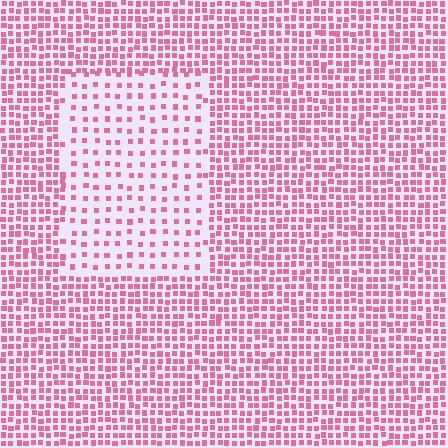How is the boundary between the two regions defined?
The boundary is defined by a change in element density (approximately 2.3x ratio). All elements are the same color, size, and shape.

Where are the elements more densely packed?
The elements are more densely packed outside the rectangle boundary.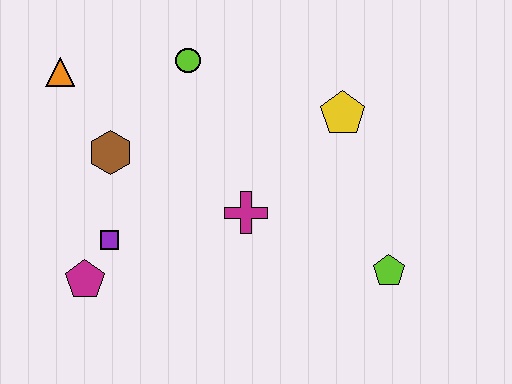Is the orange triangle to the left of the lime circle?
Yes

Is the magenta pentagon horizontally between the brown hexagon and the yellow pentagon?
No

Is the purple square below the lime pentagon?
No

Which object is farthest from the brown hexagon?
The lime pentagon is farthest from the brown hexagon.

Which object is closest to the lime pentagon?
The magenta cross is closest to the lime pentagon.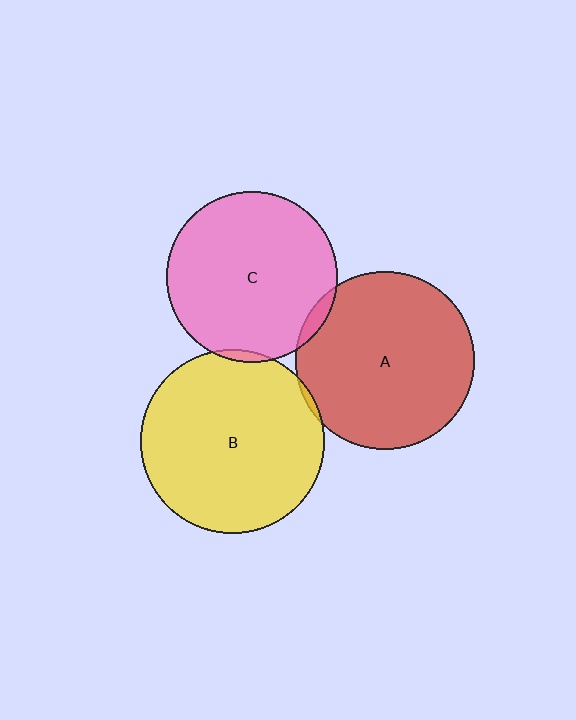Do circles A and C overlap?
Yes.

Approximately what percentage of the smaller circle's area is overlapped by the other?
Approximately 5%.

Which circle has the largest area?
Circle B (yellow).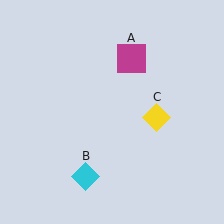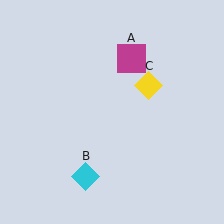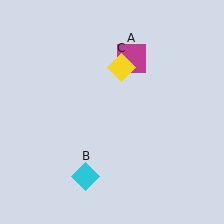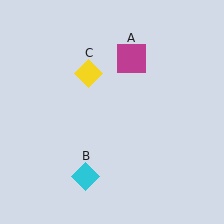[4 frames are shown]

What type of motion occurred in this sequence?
The yellow diamond (object C) rotated counterclockwise around the center of the scene.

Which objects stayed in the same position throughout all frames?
Magenta square (object A) and cyan diamond (object B) remained stationary.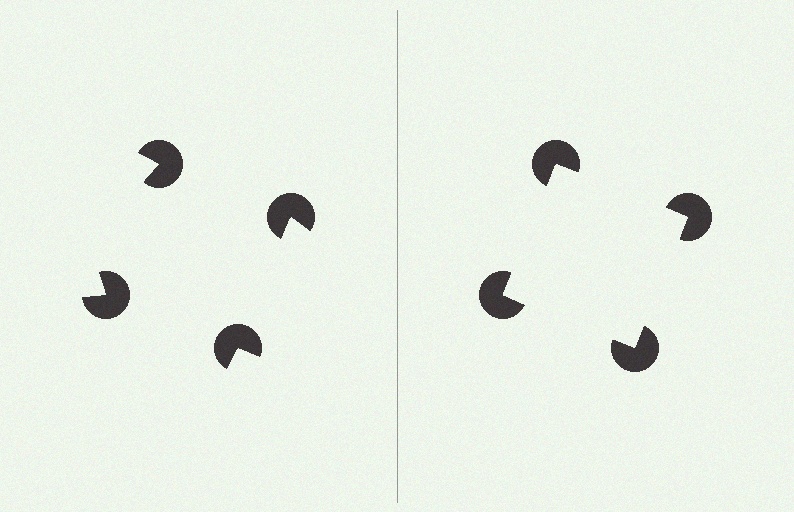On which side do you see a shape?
An illusory square appears on the right side. On the left side the wedge cuts are rotated, so no coherent shape forms.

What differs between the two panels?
The pac-man discs are positioned identically on both sides; only the wedge orientations differ. On the right they align to a square; on the left they are misaligned.